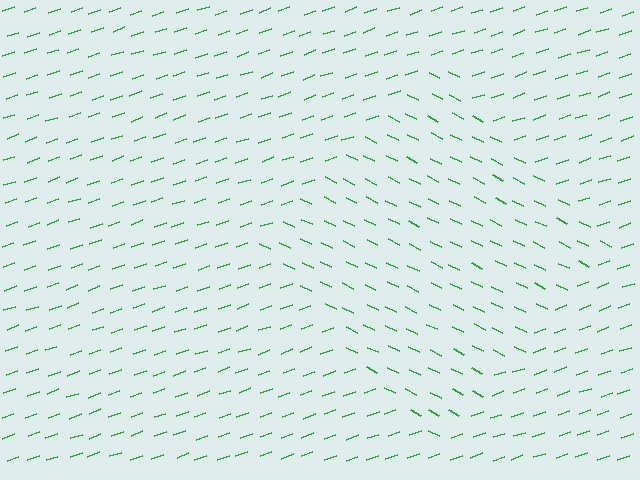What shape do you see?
I see a diamond.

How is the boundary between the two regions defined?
The boundary is defined purely by a change in line orientation (approximately 45 degrees difference). All lines are the same color and thickness.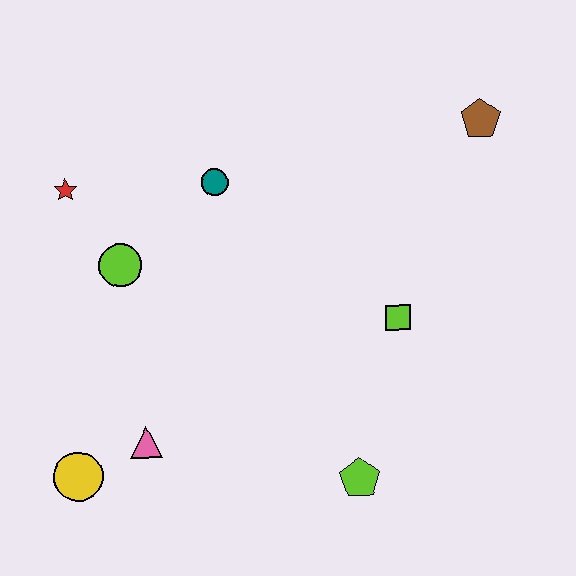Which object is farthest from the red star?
The brown pentagon is farthest from the red star.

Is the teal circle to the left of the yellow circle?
No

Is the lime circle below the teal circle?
Yes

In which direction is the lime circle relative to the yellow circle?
The lime circle is above the yellow circle.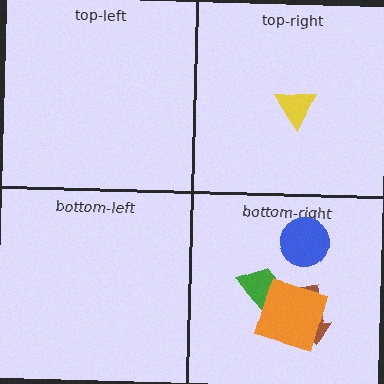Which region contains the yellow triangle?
The top-right region.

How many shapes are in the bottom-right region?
4.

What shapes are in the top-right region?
The yellow triangle.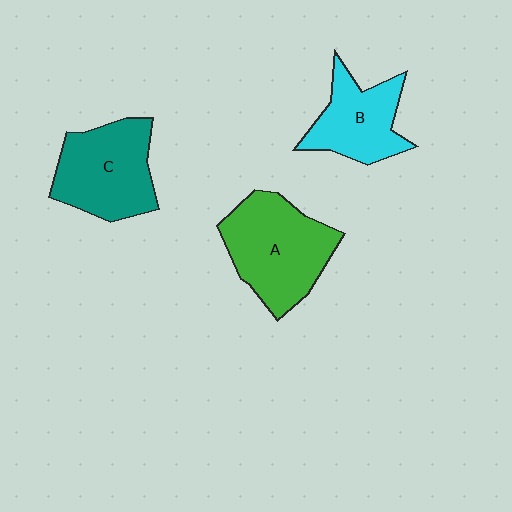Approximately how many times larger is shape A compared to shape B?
Approximately 1.4 times.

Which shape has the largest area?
Shape A (green).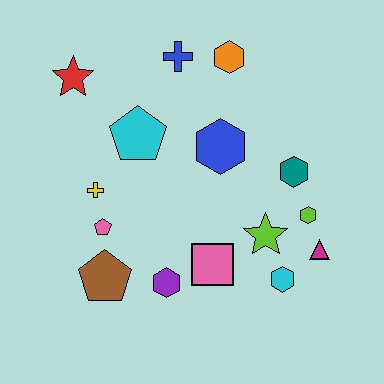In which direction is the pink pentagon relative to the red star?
The pink pentagon is below the red star.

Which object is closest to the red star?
The cyan pentagon is closest to the red star.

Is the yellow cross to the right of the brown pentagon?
No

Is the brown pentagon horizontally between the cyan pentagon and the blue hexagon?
No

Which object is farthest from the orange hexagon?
The brown pentagon is farthest from the orange hexagon.